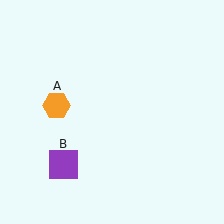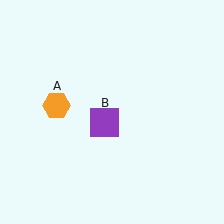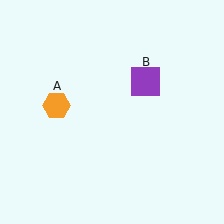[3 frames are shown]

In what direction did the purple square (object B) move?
The purple square (object B) moved up and to the right.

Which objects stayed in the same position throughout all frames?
Orange hexagon (object A) remained stationary.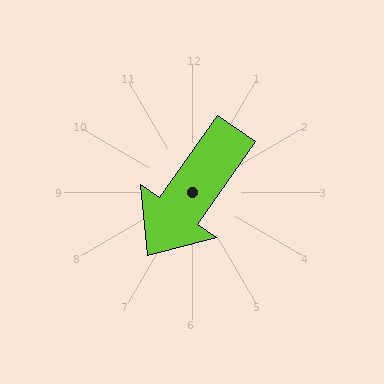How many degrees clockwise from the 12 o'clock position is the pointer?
Approximately 215 degrees.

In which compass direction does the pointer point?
Southwest.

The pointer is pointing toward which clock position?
Roughly 7 o'clock.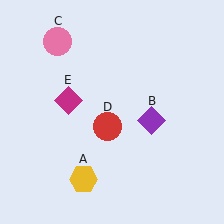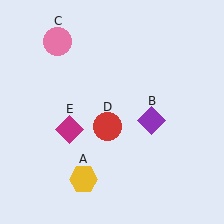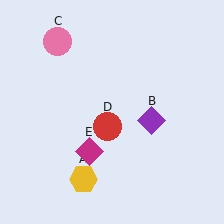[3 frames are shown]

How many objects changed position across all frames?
1 object changed position: magenta diamond (object E).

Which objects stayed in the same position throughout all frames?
Yellow hexagon (object A) and purple diamond (object B) and pink circle (object C) and red circle (object D) remained stationary.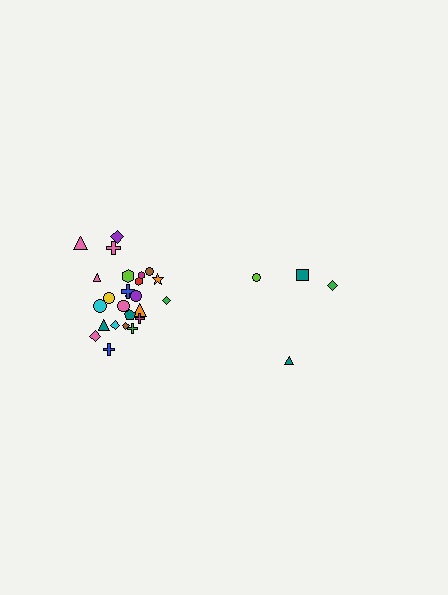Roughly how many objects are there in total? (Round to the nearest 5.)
Roughly 30 objects in total.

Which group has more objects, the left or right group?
The left group.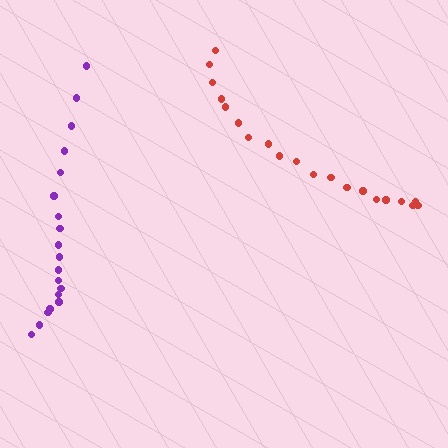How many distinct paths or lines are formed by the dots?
There are 2 distinct paths.